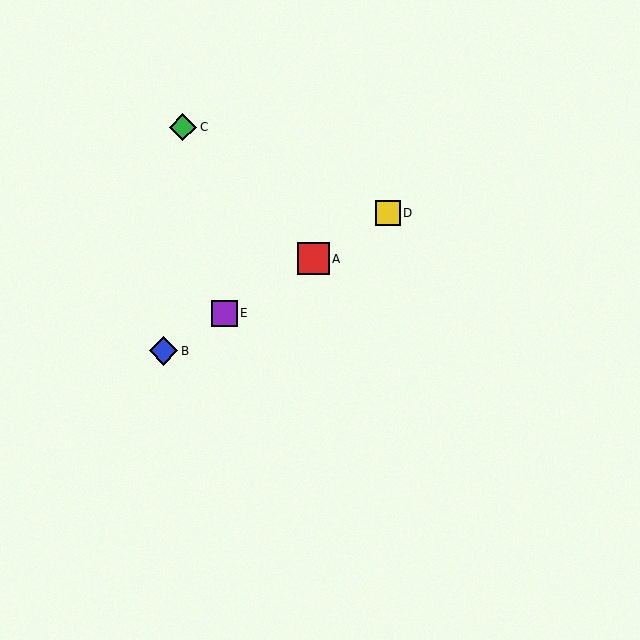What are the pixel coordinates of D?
Object D is at (388, 213).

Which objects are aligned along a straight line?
Objects A, B, D, E are aligned along a straight line.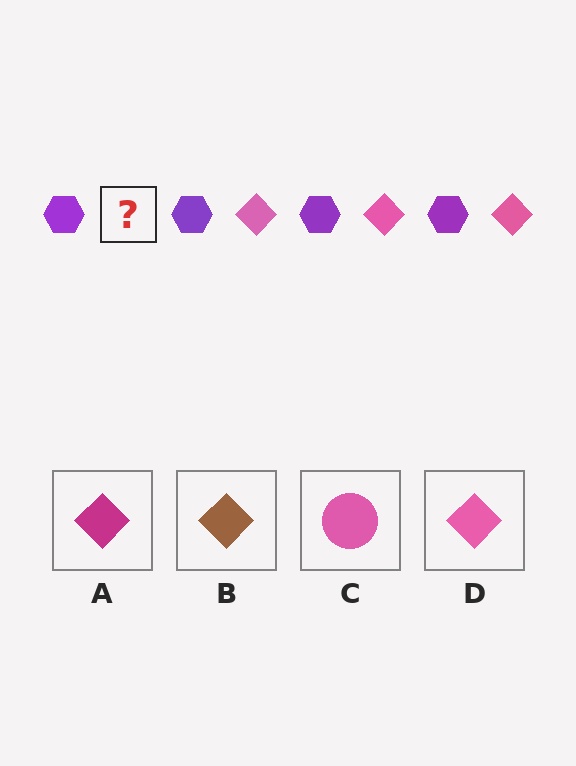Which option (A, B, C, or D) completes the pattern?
D.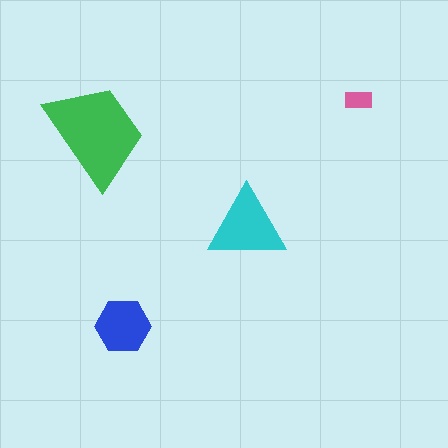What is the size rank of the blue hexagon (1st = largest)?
3rd.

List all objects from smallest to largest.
The pink rectangle, the blue hexagon, the cyan triangle, the green trapezoid.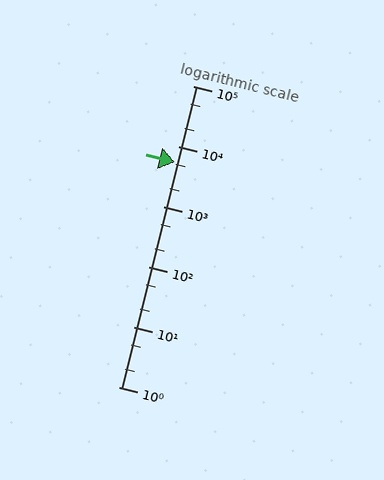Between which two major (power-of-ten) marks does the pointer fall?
The pointer is between 1000 and 10000.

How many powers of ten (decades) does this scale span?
The scale spans 5 decades, from 1 to 100000.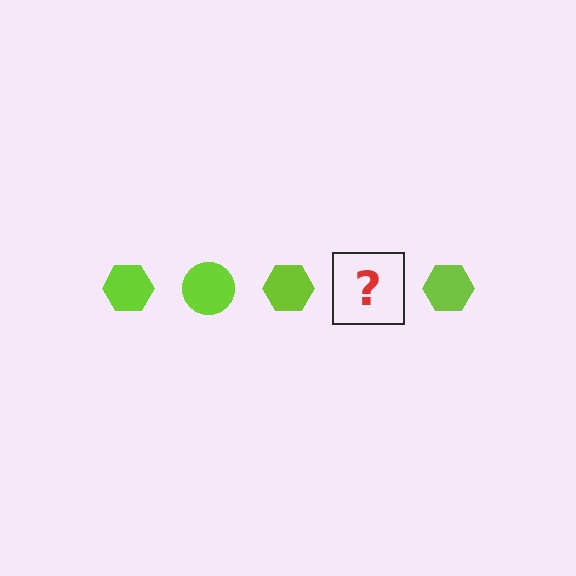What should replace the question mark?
The question mark should be replaced with a lime circle.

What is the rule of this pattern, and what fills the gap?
The rule is that the pattern cycles through hexagon, circle shapes in lime. The gap should be filled with a lime circle.